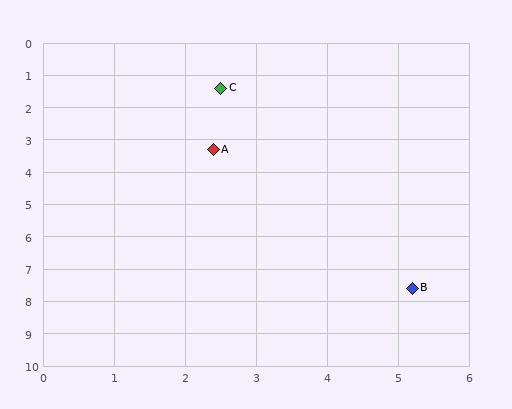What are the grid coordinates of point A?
Point A is at approximately (2.4, 3.3).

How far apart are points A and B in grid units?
Points A and B are about 5.1 grid units apart.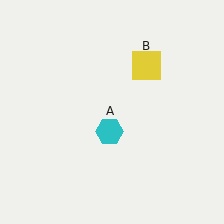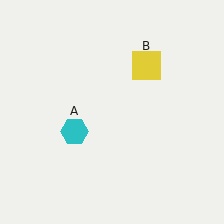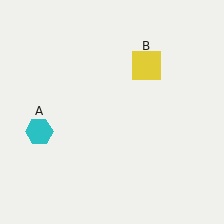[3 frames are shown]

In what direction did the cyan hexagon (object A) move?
The cyan hexagon (object A) moved left.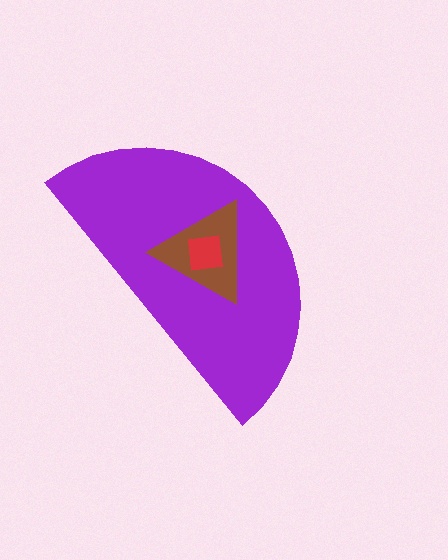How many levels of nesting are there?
3.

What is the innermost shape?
The red square.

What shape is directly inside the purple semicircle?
The brown triangle.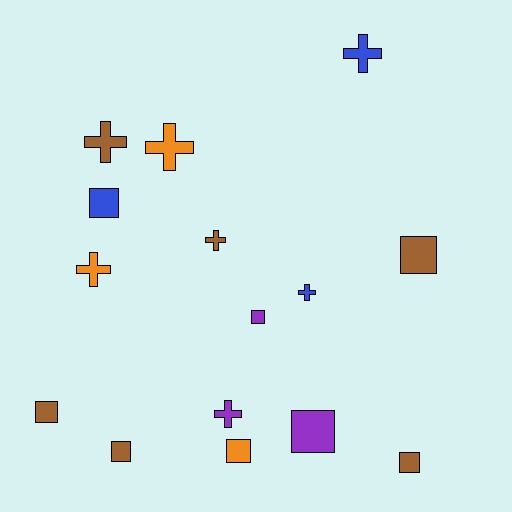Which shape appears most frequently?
Square, with 8 objects.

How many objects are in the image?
There are 15 objects.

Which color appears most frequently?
Brown, with 6 objects.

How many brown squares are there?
There are 4 brown squares.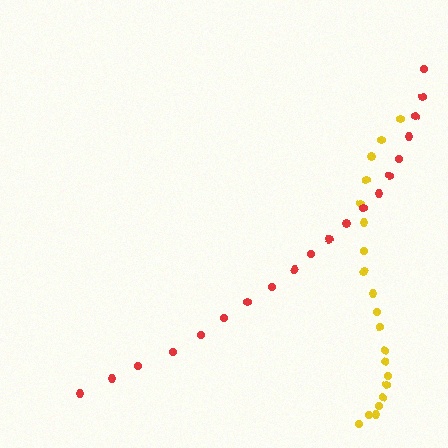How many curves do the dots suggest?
There are 2 distinct paths.